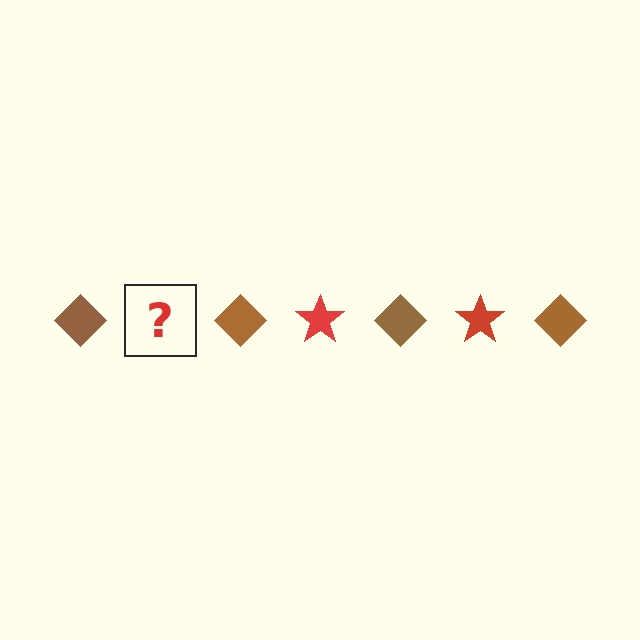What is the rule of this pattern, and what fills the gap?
The rule is that the pattern alternates between brown diamond and red star. The gap should be filled with a red star.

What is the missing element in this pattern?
The missing element is a red star.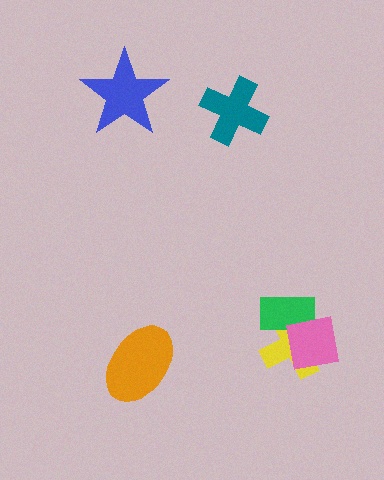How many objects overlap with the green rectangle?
2 objects overlap with the green rectangle.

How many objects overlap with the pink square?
2 objects overlap with the pink square.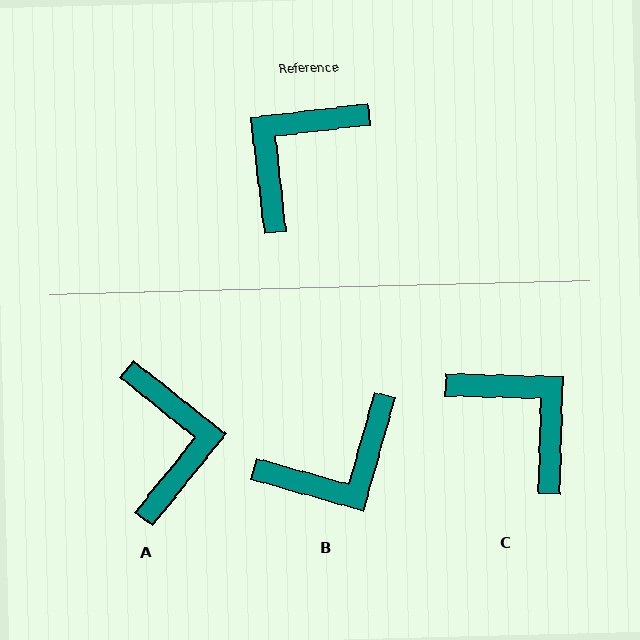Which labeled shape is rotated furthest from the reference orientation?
B, about 158 degrees away.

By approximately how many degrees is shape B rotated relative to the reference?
Approximately 158 degrees counter-clockwise.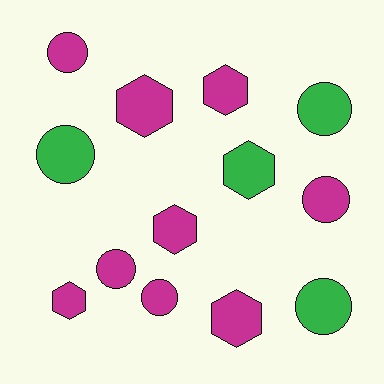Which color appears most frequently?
Magenta, with 9 objects.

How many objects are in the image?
There are 13 objects.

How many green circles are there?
There are 3 green circles.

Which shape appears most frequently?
Circle, with 7 objects.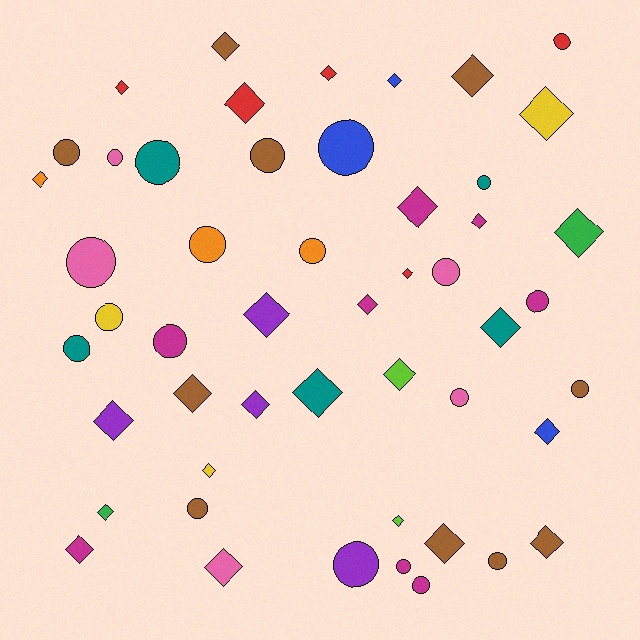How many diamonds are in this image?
There are 28 diamonds.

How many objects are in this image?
There are 50 objects.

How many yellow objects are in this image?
There are 3 yellow objects.